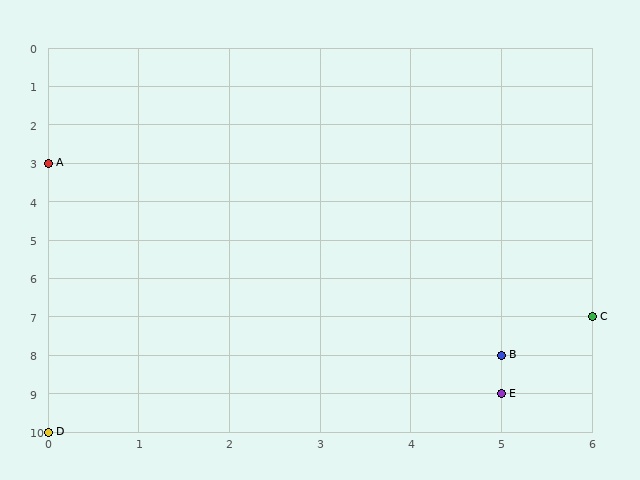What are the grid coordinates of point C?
Point C is at grid coordinates (6, 7).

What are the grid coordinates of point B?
Point B is at grid coordinates (5, 8).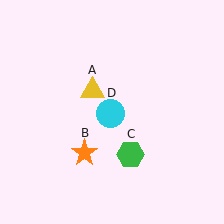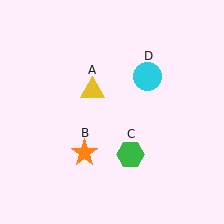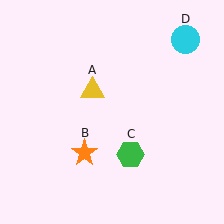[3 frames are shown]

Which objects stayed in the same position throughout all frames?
Yellow triangle (object A) and orange star (object B) and green hexagon (object C) remained stationary.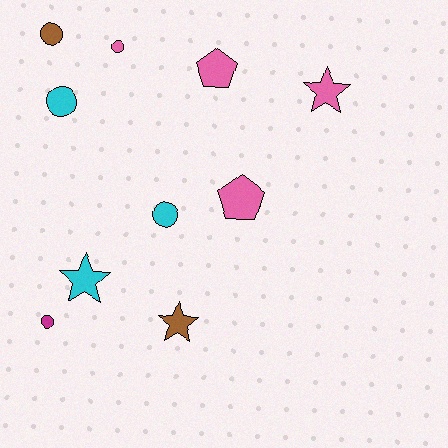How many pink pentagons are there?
There are 2 pink pentagons.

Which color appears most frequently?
Pink, with 4 objects.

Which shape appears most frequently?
Circle, with 5 objects.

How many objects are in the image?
There are 10 objects.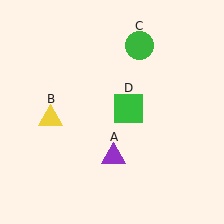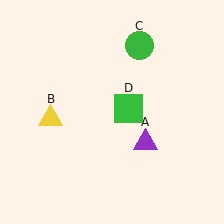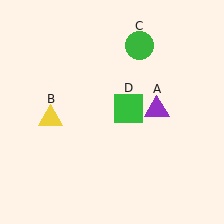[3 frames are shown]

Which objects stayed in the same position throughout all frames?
Yellow triangle (object B) and green circle (object C) and green square (object D) remained stationary.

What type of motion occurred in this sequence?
The purple triangle (object A) rotated counterclockwise around the center of the scene.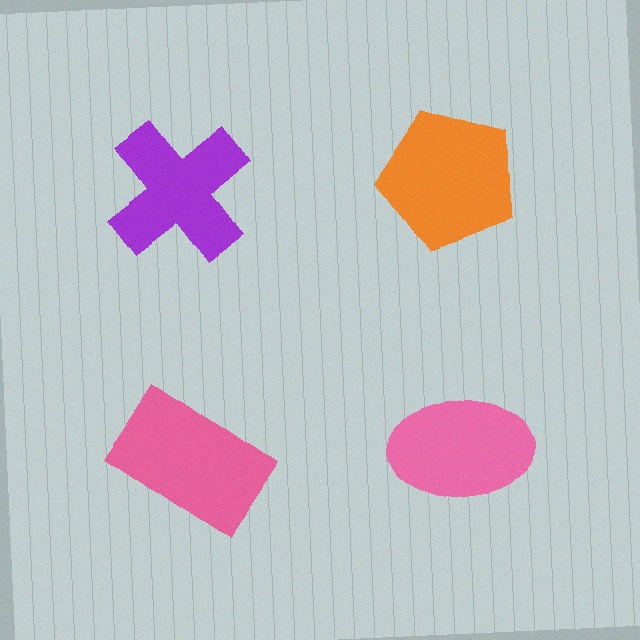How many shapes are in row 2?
2 shapes.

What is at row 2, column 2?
A pink ellipse.